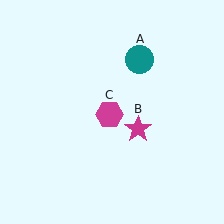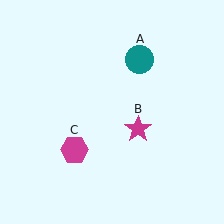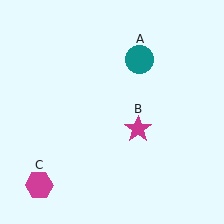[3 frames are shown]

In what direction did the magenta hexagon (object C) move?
The magenta hexagon (object C) moved down and to the left.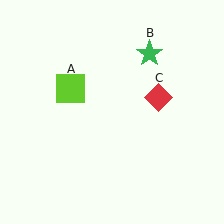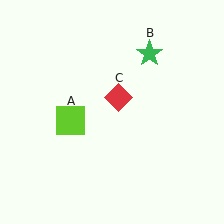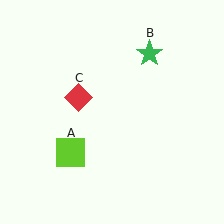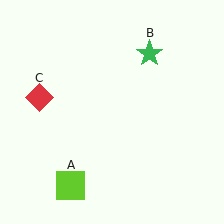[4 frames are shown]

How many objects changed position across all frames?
2 objects changed position: lime square (object A), red diamond (object C).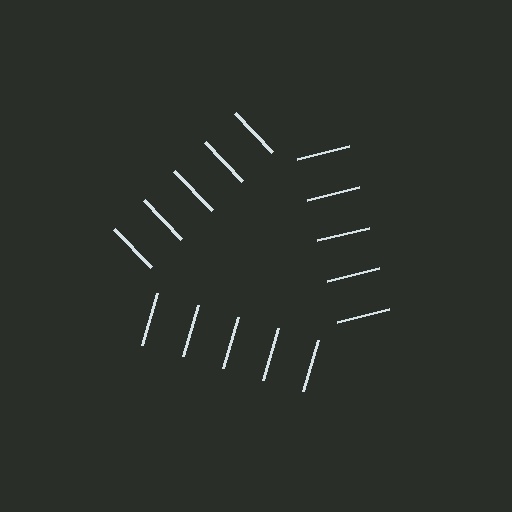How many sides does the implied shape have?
3 sides — the line-ends trace a triangle.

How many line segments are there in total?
15 — 5 along each of the 3 edges.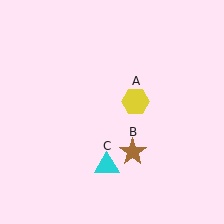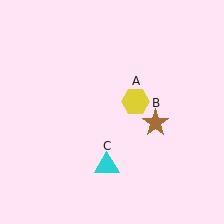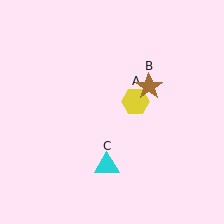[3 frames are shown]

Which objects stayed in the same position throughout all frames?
Yellow hexagon (object A) and cyan triangle (object C) remained stationary.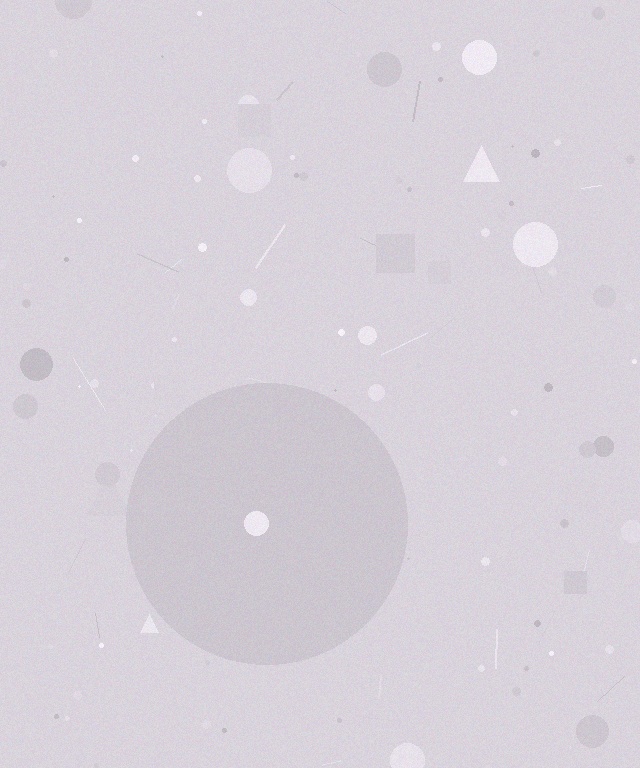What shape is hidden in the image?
A circle is hidden in the image.